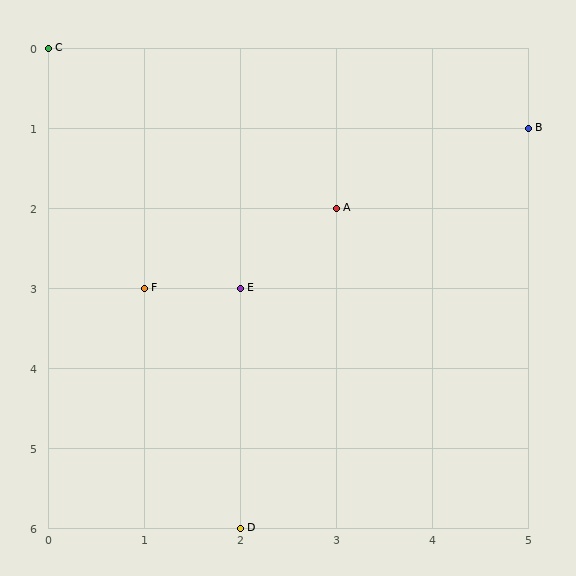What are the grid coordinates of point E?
Point E is at grid coordinates (2, 3).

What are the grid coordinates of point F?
Point F is at grid coordinates (1, 3).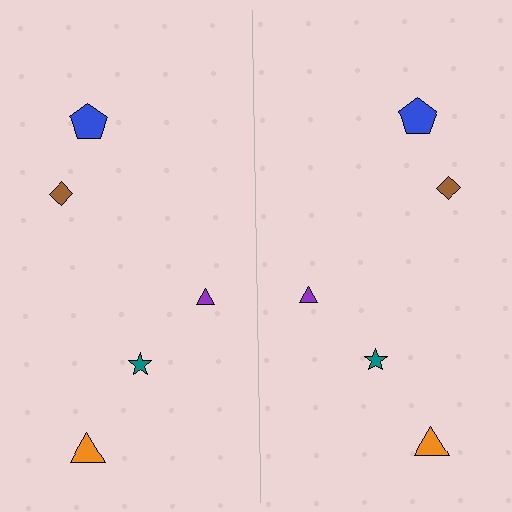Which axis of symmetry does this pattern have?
The pattern has a vertical axis of symmetry running through the center of the image.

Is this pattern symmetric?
Yes, this pattern has bilateral (reflection) symmetry.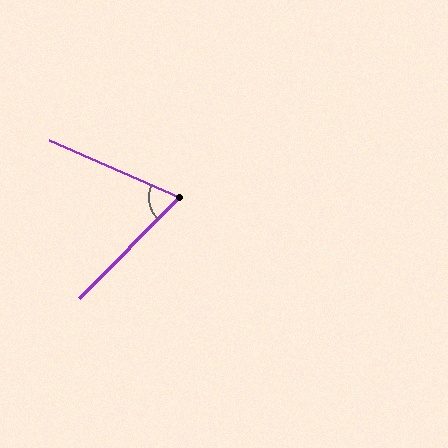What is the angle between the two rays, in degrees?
Approximately 69 degrees.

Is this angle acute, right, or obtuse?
It is acute.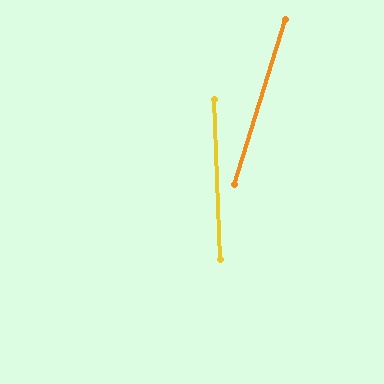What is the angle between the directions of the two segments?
Approximately 19 degrees.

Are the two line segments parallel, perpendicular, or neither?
Neither parallel nor perpendicular — they differ by about 19°.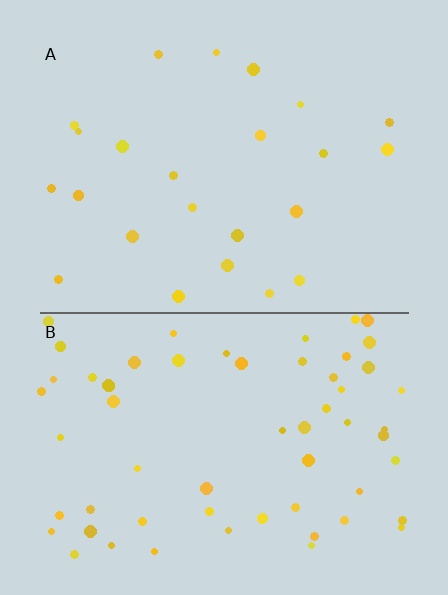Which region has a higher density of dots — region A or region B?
B (the bottom).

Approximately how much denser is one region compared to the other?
Approximately 2.5× — region B over region A.